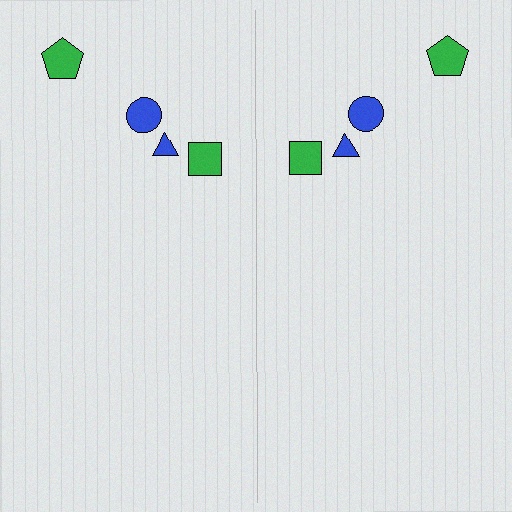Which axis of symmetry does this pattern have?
The pattern has a vertical axis of symmetry running through the center of the image.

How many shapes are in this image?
There are 8 shapes in this image.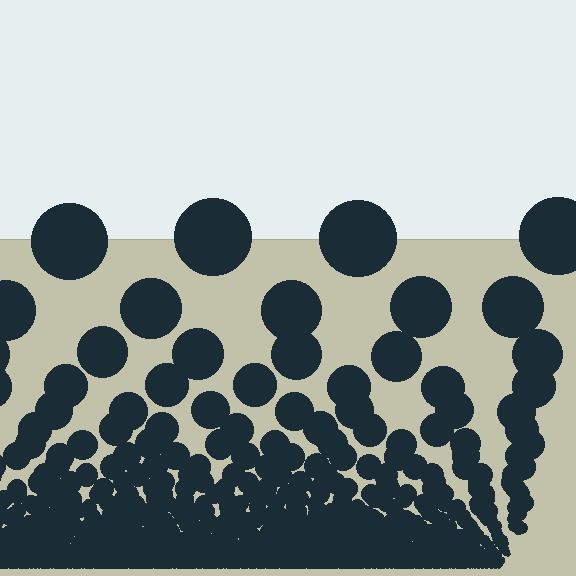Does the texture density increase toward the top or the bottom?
Density increases toward the bottom.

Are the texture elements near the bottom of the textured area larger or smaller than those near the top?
Smaller. The gradient is inverted — elements near the bottom are smaller and denser.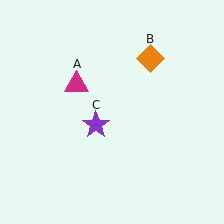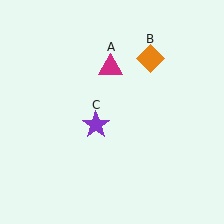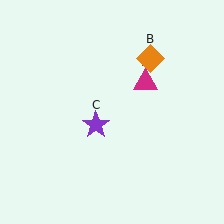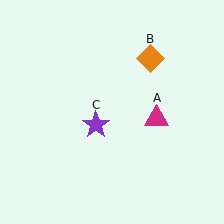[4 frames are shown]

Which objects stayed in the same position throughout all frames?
Orange diamond (object B) and purple star (object C) remained stationary.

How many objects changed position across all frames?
1 object changed position: magenta triangle (object A).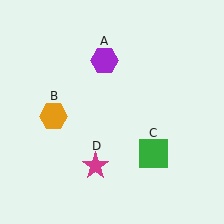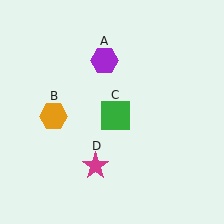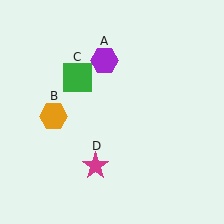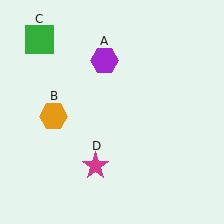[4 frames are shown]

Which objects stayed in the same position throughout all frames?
Purple hexagon (object A) and orange hexagon (object B) and magenta star (object D) remained stationary.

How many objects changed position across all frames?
1 object changed position: green square (object C).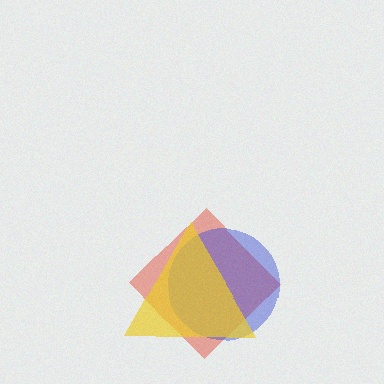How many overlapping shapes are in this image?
There are 3 overlapping shapes in the image.